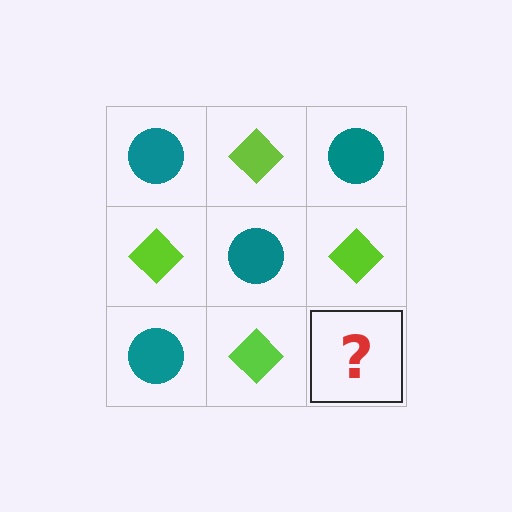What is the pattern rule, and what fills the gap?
The rule is that it alternates teal circle and lime diamond in a checkerboard pattern. The gap should be filled with a teal circle.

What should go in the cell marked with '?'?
The missing cell should contain a teal circle.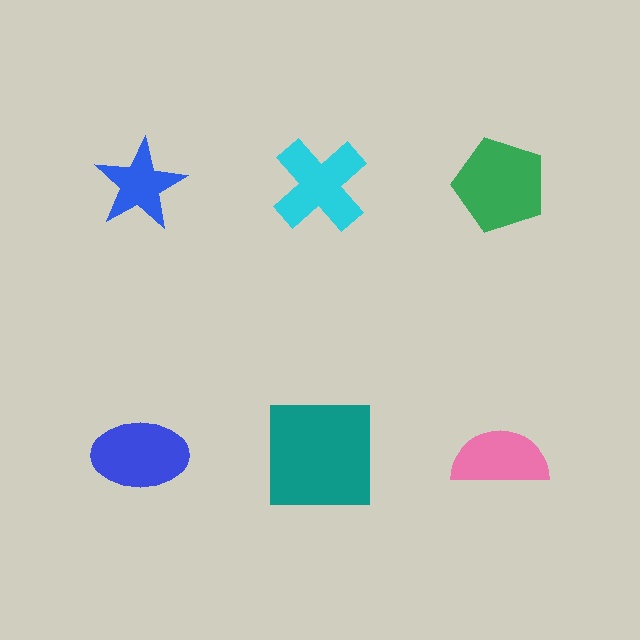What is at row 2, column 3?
A pink semicircle.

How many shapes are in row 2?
3 shapes.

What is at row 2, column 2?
A teal square.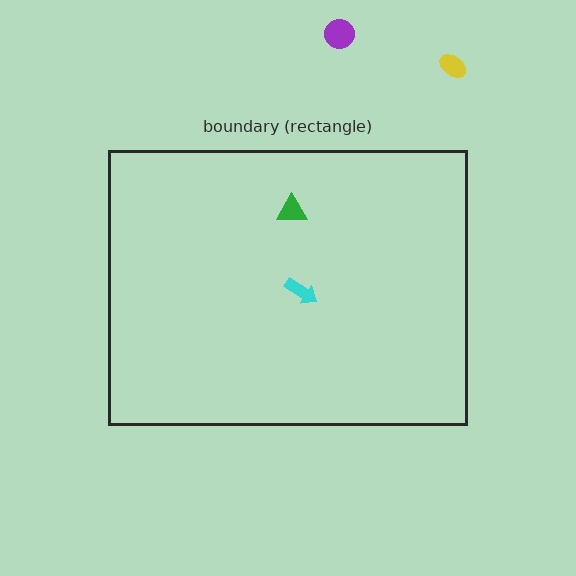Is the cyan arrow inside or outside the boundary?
Inside.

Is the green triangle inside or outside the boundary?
Inside.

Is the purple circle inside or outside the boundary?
Outside.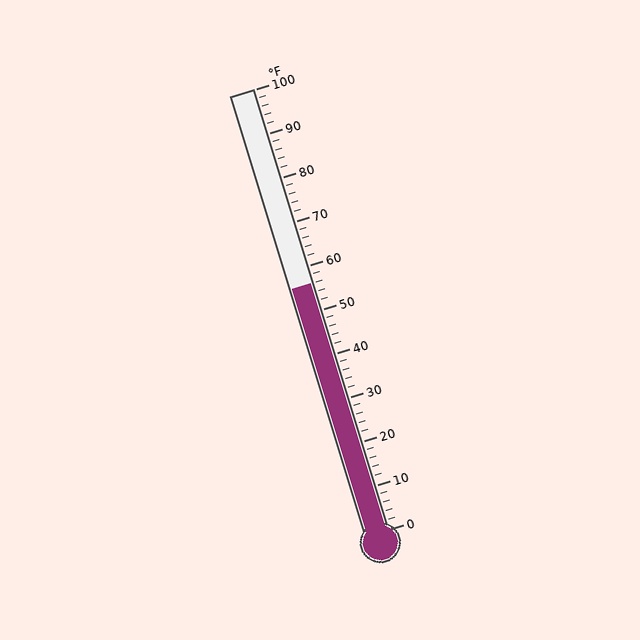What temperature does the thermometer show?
The thermometer shows approximately 56°F.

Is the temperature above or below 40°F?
The temperature is above 40°F.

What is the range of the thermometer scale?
The thermometer scale ranges from 0°F to 100°F.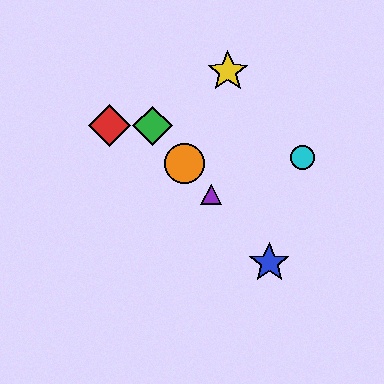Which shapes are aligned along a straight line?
The blue star, the green diamond, the purple triangle, the orange circle are aligned along a straight line.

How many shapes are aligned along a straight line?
4 shapes (the blue star, the green diamond, the purple triangle, the orange circle) are aligned along a straight line.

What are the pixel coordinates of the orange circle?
The orange circle is at (185, 164).